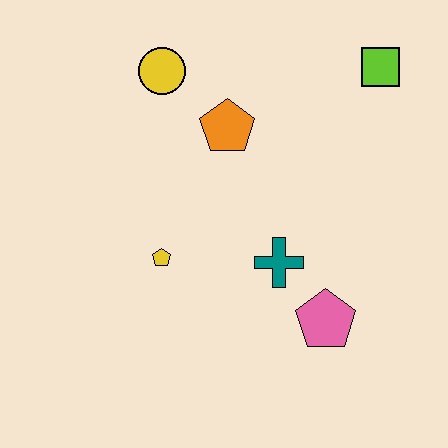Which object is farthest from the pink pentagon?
The yellow circle is farthest from the pink pentagon.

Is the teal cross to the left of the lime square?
Yes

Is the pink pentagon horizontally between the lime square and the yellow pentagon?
Yes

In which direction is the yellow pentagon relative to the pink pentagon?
The yellow pentagon is to the left of the pink pentagon.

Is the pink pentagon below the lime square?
Yes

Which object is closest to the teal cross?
The pink pentagon is closest to the teal cross.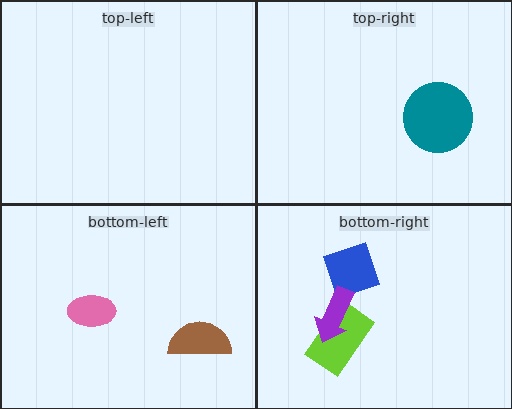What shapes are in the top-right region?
The teal circle.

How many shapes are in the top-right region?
1.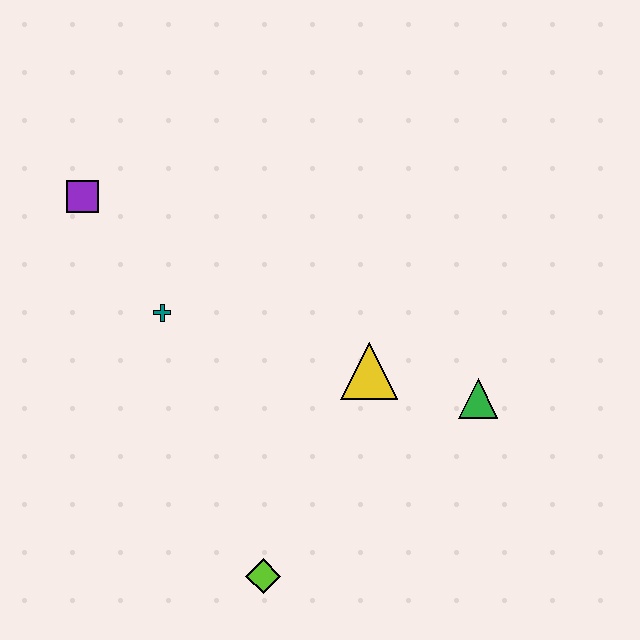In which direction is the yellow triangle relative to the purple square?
The yellow triangle is to the right of the purple square.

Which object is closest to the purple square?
The teal cross is closest to the purple square.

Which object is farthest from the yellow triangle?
The purple square is farthest from the yellow triangle.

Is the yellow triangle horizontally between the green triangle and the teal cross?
Yes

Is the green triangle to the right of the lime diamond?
Yes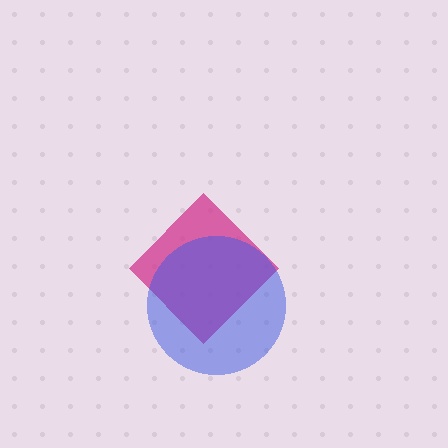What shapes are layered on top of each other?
The layered shapes are: a magenta diamond, a blue circle.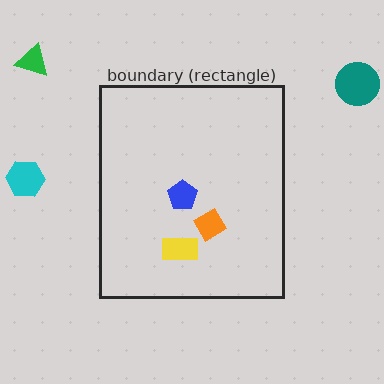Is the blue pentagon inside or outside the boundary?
Inside.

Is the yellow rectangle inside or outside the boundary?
Inside.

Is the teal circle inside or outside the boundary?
Outside.